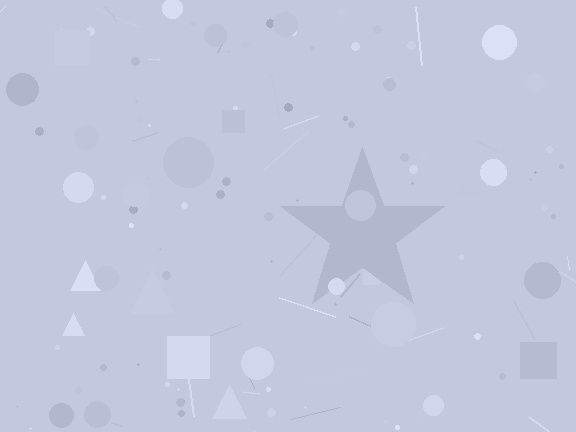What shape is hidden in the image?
A star is hidden in the image.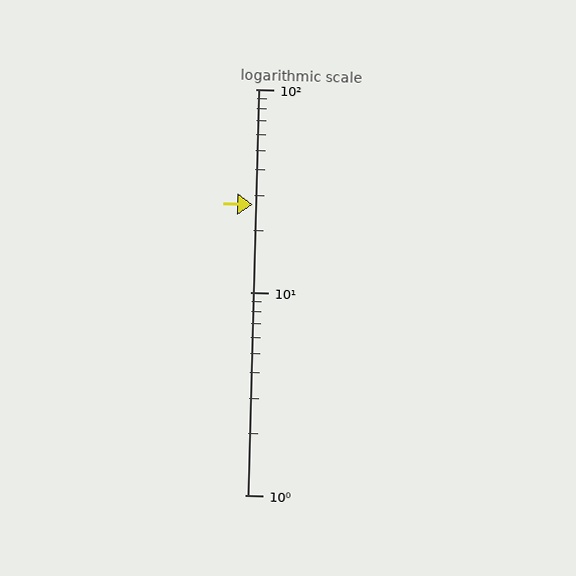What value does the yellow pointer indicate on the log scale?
The pointer indicates approximately 27.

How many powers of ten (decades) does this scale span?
The scale spans 2 decades, from 1 to 100.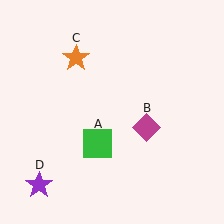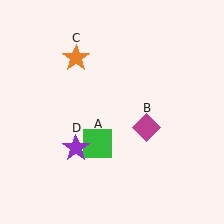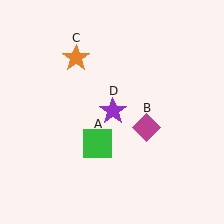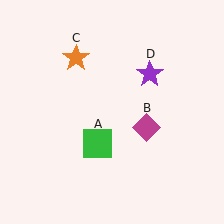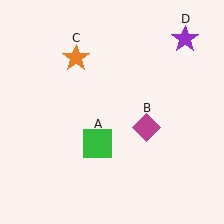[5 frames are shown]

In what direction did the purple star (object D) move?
The purple star (object D) moved up and to the right.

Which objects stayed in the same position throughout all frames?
Green square (object A) and magenta diamond (object B) and orange star (object C) remained stationary.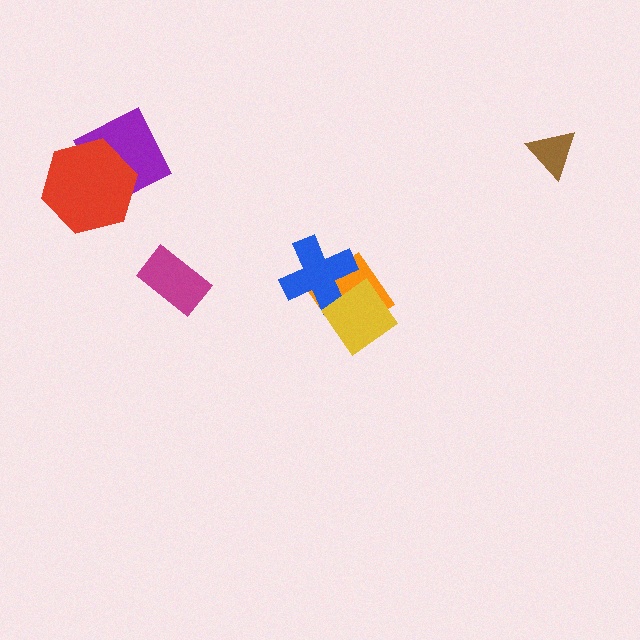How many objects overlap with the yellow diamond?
2 objects overlap with the yellow diamond.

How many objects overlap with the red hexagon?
1 object overlaps with the red hexagon.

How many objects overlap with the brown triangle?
0 objects overlap with the brown triangle.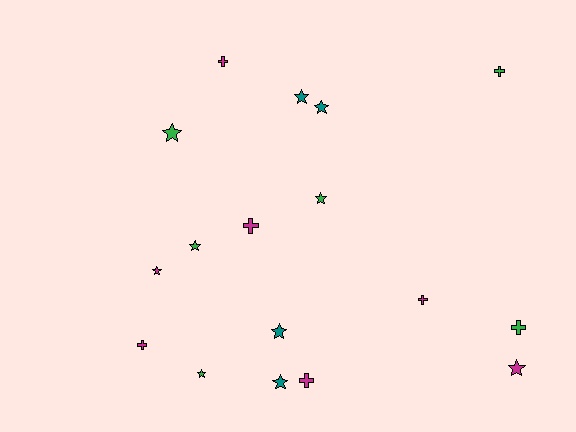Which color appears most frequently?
Magenta, with 7 objects.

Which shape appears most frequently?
Star, with 10 objects.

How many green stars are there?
There are 4 green stars.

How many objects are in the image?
There are 17 objects.